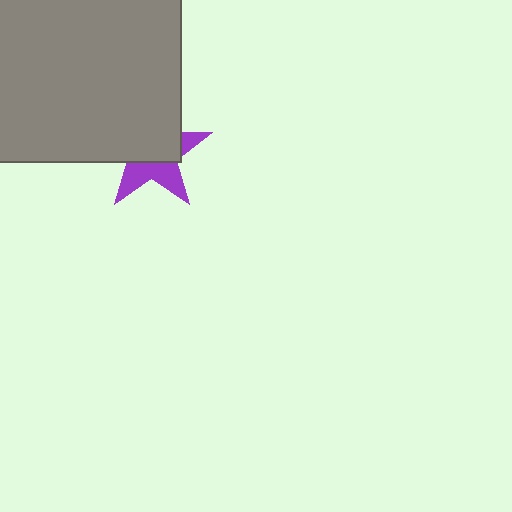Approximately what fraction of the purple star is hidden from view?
Roughly 59% of the purple star is hidden behind the gray rectangle.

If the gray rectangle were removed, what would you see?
You would see the complete purple star.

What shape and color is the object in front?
The object in front is a gray rectangle.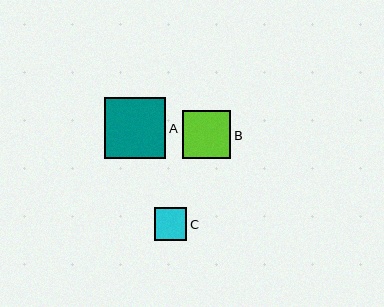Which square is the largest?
Square A is the largest with a size of approximately 61 pixels.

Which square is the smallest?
Square C is the smallest with a size of approximately 33 pixels.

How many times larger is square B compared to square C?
Square B is approximately 1.5 times the size of square C.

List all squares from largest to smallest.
From largest to smallest: A, B, C.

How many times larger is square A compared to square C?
Square A is approximately 1.9 times the size of square C.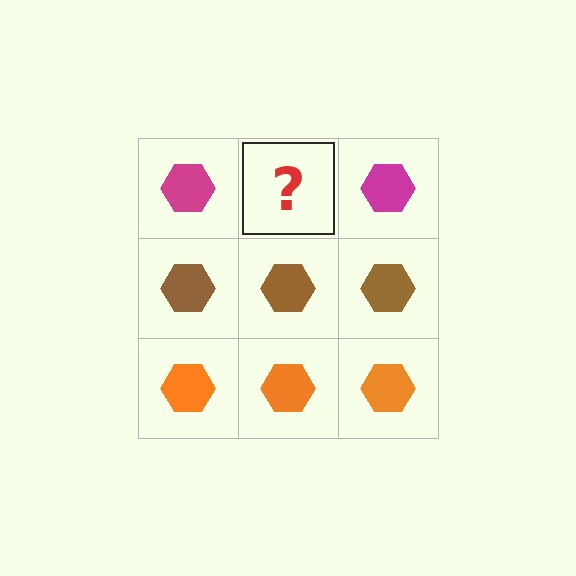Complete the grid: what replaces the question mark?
The question mark should be replaced with a magenta hexagon.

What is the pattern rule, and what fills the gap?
The rule is that each row has a consistent color. The gap should be filled with a magenta hexagon.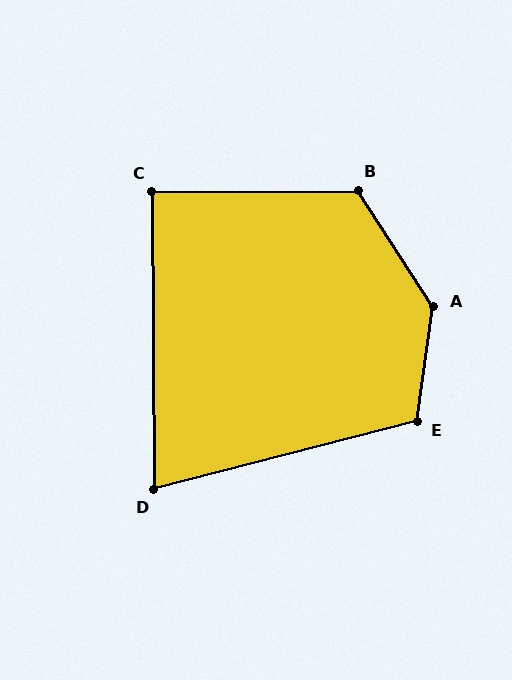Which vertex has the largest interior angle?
A, at approximately 139 degrees.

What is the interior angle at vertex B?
Approximately 123 degrees (obtuse).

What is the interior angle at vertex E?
Approximately 112 degrees (obtuse).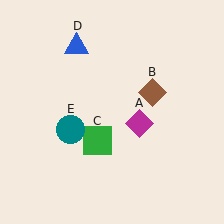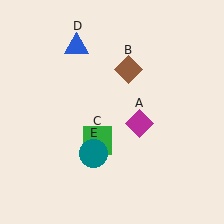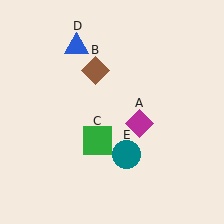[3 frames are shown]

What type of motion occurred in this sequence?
The brown diamond (object B), teal circle (object E) rotated counterclockwise around the center of the scene.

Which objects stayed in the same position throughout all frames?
Magenta diamond (object A) and green square (object C) and blue triangle (object D) remained stationary.